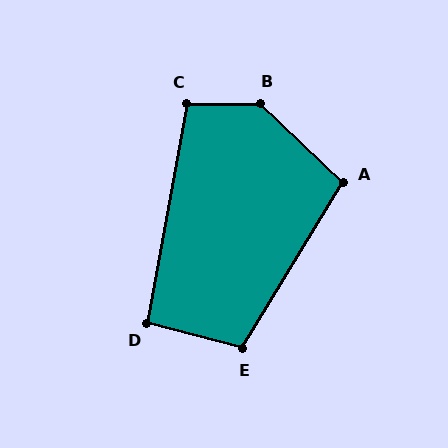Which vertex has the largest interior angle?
B, at approximately 136 degrees.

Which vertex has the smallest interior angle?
D, at approximately 95 degrees.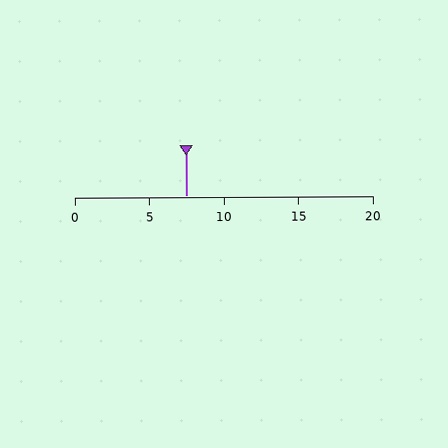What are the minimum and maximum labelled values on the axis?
The axis runs from 0 to 20.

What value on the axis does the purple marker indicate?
The marker indicates approximately 7.5.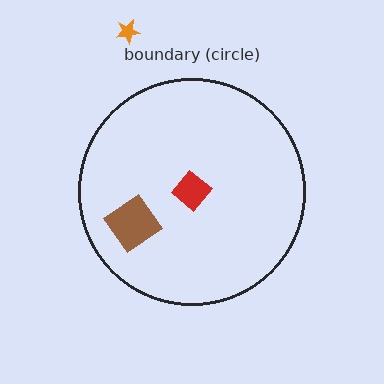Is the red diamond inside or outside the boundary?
Inside.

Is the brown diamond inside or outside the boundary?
Inside.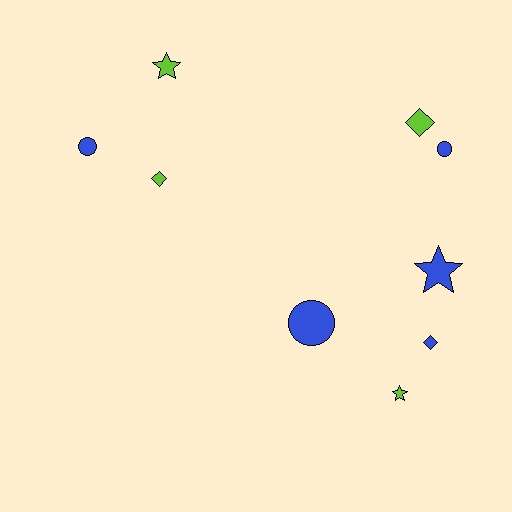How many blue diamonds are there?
There is 1 blue diamond.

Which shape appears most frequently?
Diamond, with 3 objects.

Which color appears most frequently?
Blue, with 5 objects.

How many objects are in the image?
There are 9 objects.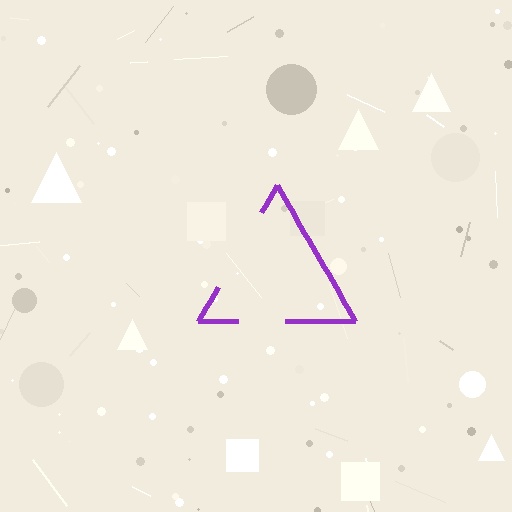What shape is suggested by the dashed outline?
The dashed outline suggests a triangle.